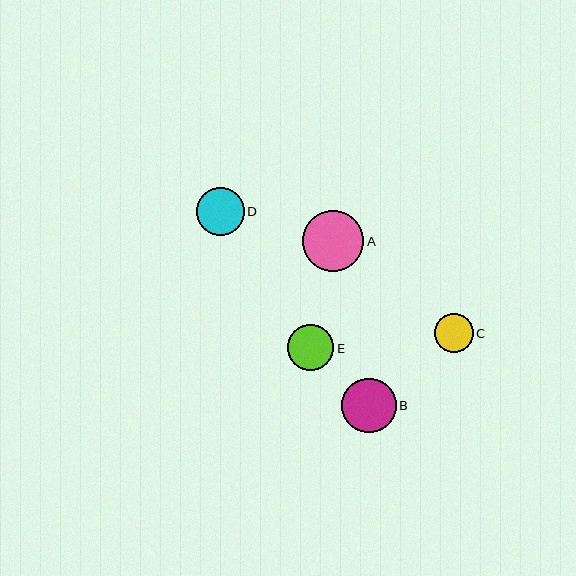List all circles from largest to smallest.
From largest to smallest: A, B, D, E, C.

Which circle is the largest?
Circle A is the largest with a size of approximately 61 pixels.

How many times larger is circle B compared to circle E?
Circle B is approximately 1.2 times the size of circle E.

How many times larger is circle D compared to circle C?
Circle D is approximately 1.2 times the size of circle C.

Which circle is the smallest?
Circle C is the smallest with a size of approximately 39 pixels.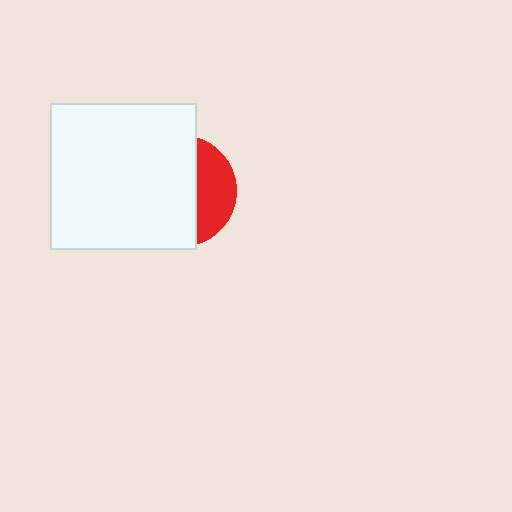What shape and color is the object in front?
The object in front is a white square.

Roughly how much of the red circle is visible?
A small part of it is visible (roughly 32%).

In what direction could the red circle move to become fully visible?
The red circle could move right. That would shift it out from behind the white square entirely.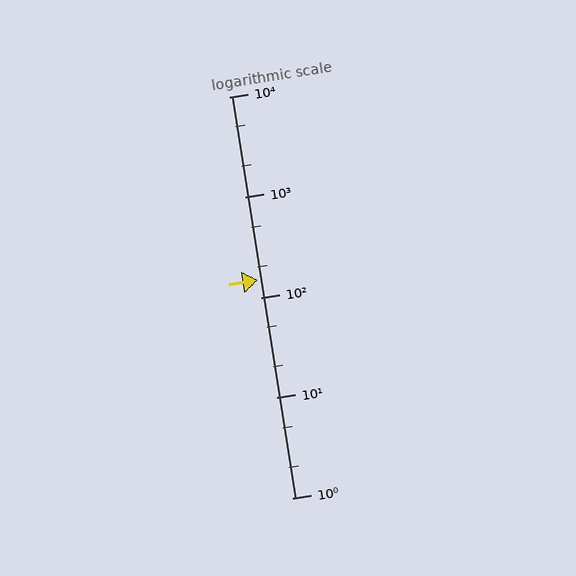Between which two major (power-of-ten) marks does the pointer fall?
The pointer is between 100 and 1000.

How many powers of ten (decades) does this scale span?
The scale spans 4 decades, from 1 to 10000.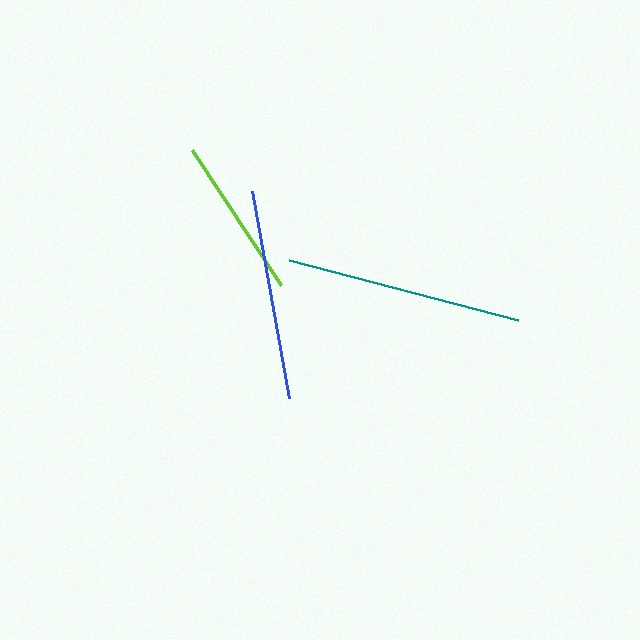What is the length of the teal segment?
The teal segment is approximately 237 pixels long.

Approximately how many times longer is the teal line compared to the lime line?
The teal line is approximately 1.5 times the length of the lime line.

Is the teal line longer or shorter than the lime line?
The teal line is longer than the lime line.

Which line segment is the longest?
The teal line is the longest at approximately 237 pixels.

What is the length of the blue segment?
The blue segment is approximately 211 pixels long.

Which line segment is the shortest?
The lime line is the shortest at approximately 162 pixels.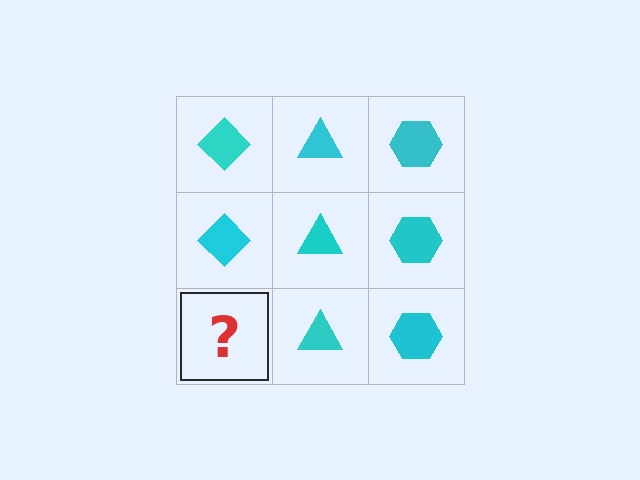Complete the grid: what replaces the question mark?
The question mark should be replaced with a cyan diamond.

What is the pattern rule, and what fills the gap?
The rule is that each column has a consistent shape. The gap should be filled with a cyan diamond.